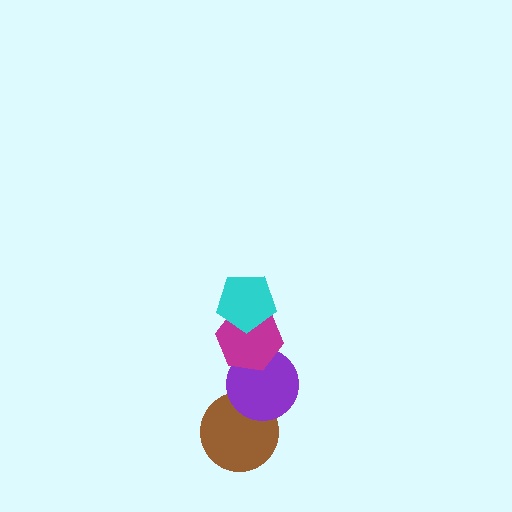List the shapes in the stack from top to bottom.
From top to bottom: the cyan pentagon, the magenta hexagon, the purple circle, the brown circle.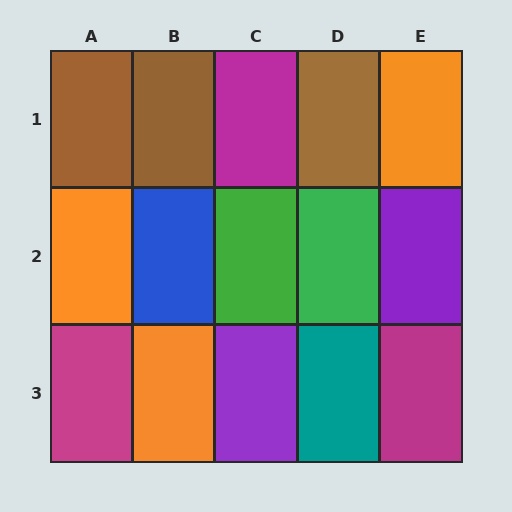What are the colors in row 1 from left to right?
Brown, brown, magenta, brown, orange.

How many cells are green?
2 cells are green.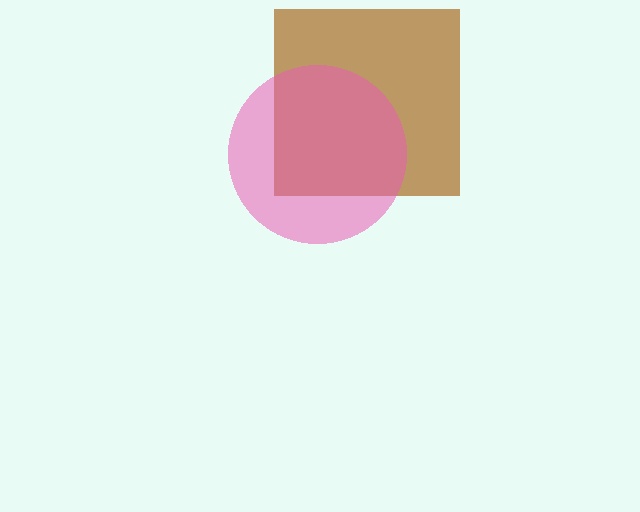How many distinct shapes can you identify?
There are 2 distinct shapes: a brown square, a pink circle.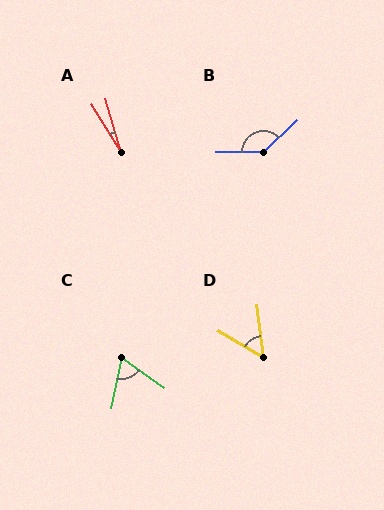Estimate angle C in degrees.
Approximately 67 degrees.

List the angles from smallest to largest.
A (16°), D (53°), C (67°), B (137°).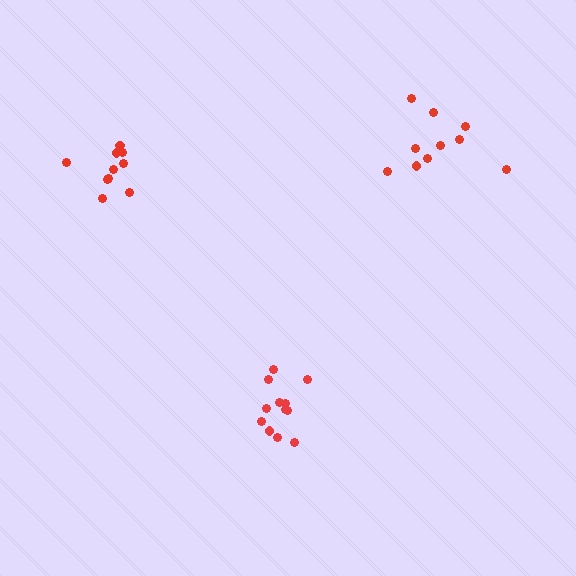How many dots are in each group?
Group 1: 12 dots, Group 2: 10 dots, Group 3: 10 dots (32 total).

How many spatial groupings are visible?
There are 3 spatial groupings.